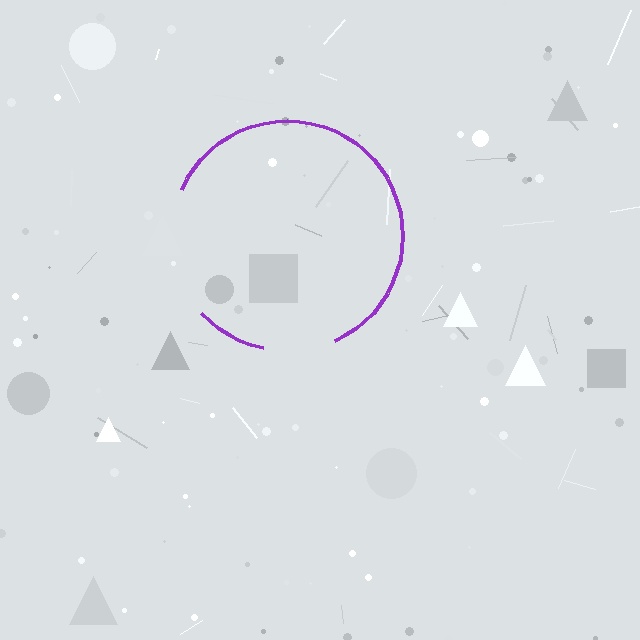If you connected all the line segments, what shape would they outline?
They would outline a circle.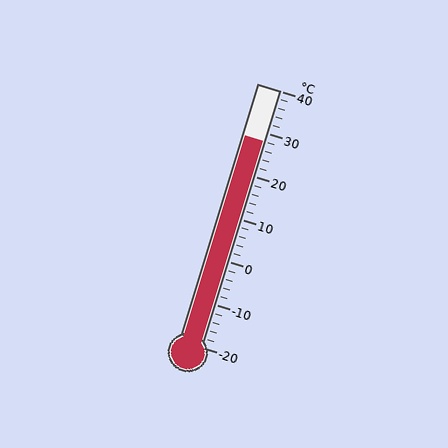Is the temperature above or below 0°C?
The temperature is above 0°C.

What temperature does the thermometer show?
The thermometer shows approximately 28°C.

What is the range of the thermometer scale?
The thermometer scale ranges from -20°C to 40°C.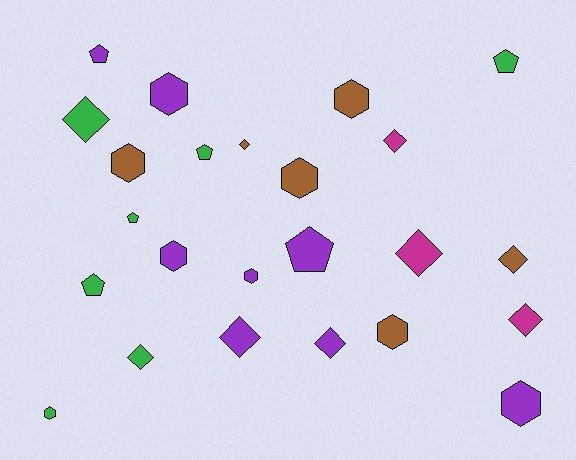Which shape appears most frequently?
Diamond, with 9 objects.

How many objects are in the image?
There are 24 objects.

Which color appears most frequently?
Purple, with 8 objects.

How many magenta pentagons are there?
There are no magenta pentagons.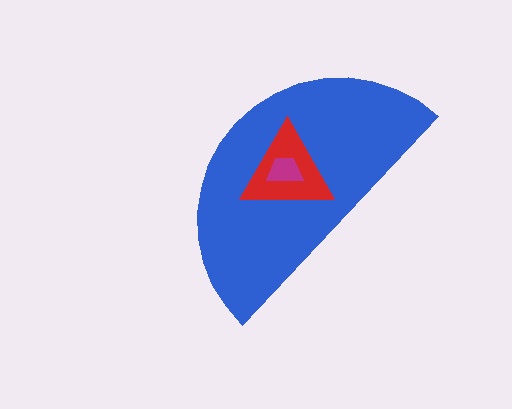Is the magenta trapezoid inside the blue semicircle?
Yes.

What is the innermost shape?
The magenta trapezoid.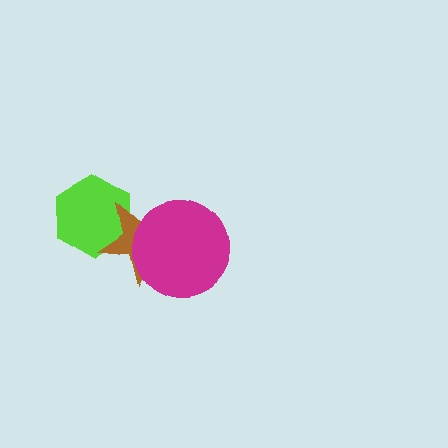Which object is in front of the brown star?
The magenta circle is in front of the brown star.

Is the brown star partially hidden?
Yes, it is partially covered by another shape.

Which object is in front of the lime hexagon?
The brown star is in front of the lime hexagon.